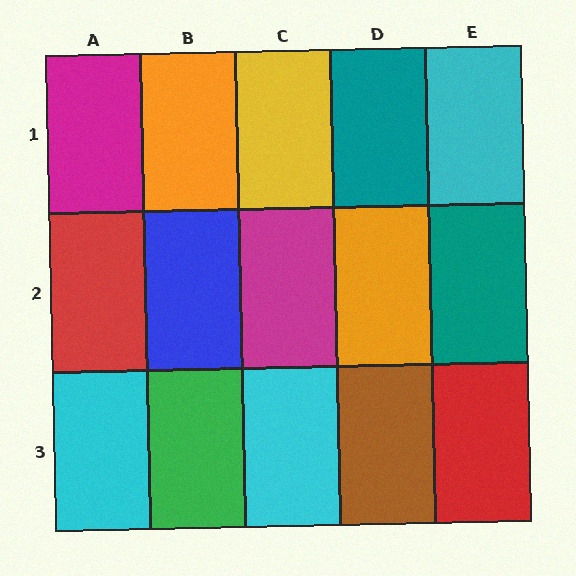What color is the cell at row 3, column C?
Cyan.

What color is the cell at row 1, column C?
Yellow.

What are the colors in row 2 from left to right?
Red, blue, magenta, orange, teal.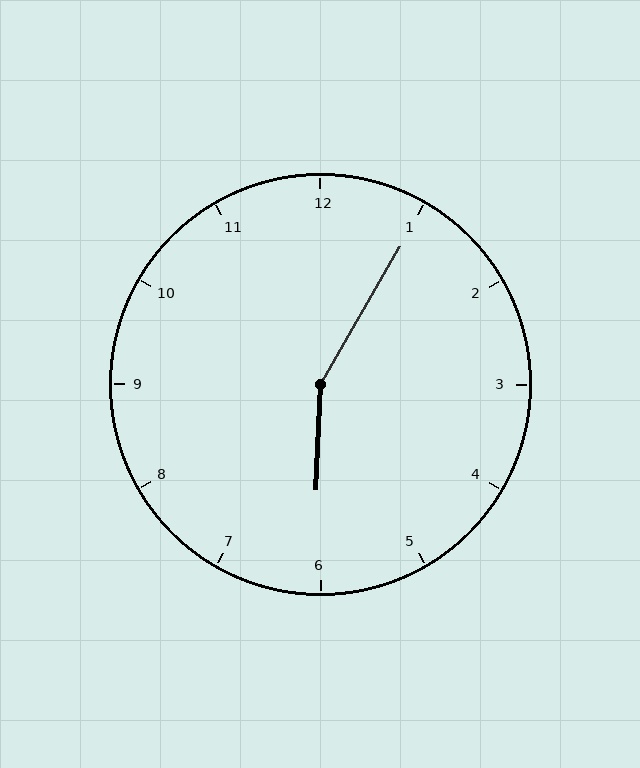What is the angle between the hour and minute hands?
Approximately 152 degrees.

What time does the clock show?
6:05.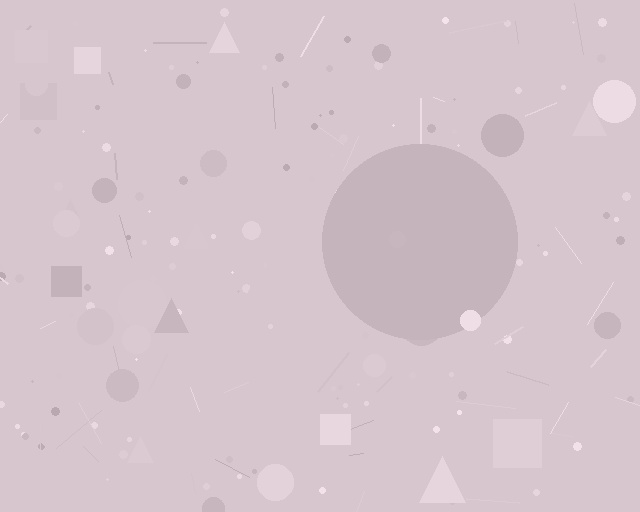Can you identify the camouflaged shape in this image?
The camouflaged shape is a circle.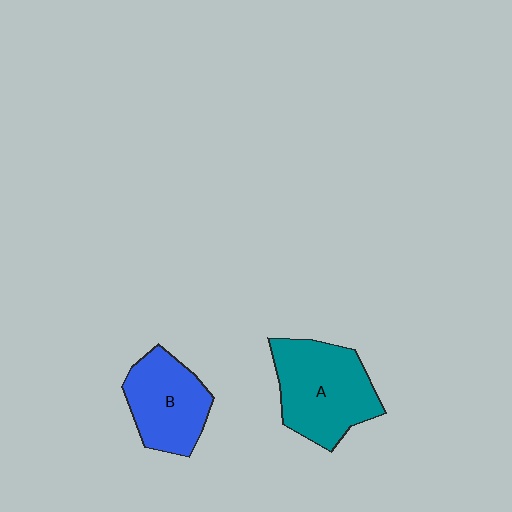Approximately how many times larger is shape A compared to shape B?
Approximately 1.3 times.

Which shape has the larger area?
Shape A (teal).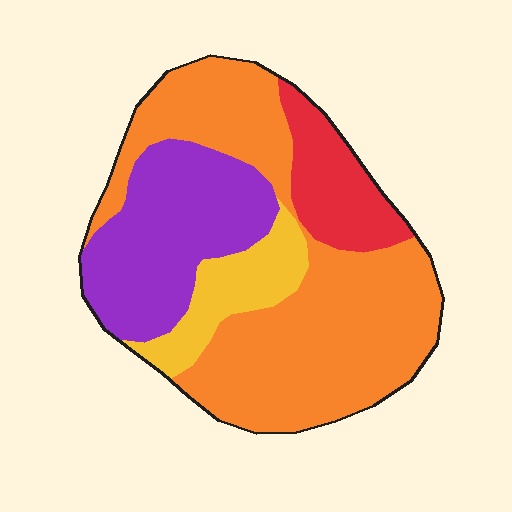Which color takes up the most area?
Orange, at roughly 50%.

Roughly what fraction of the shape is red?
Red covers about 10% of the shape.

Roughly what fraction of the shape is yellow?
Yellow takes up about one tenth (1/10) of the shape.